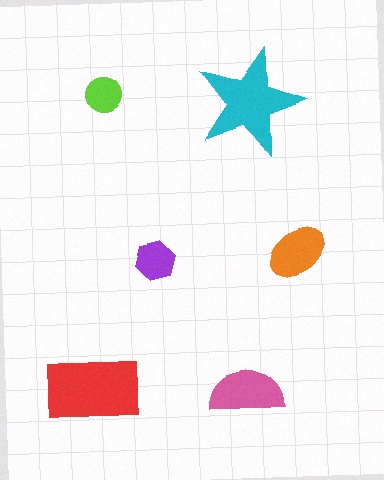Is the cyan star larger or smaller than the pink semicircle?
Larger.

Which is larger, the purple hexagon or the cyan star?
The cyan star.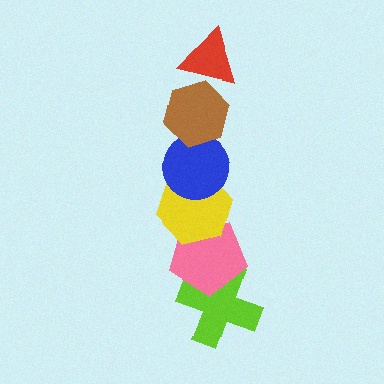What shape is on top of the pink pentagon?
The yellow hexagon is on top of the pink pentagon.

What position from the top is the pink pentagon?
The pink pentagon is 5th from the top.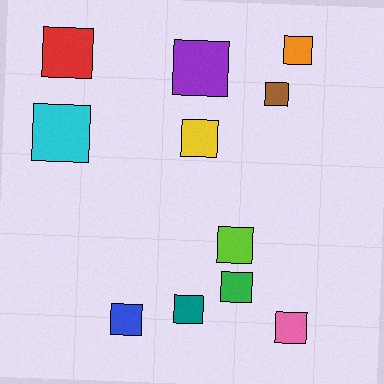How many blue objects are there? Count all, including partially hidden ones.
There is 1 blue object.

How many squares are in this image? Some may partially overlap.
There are 11 squares.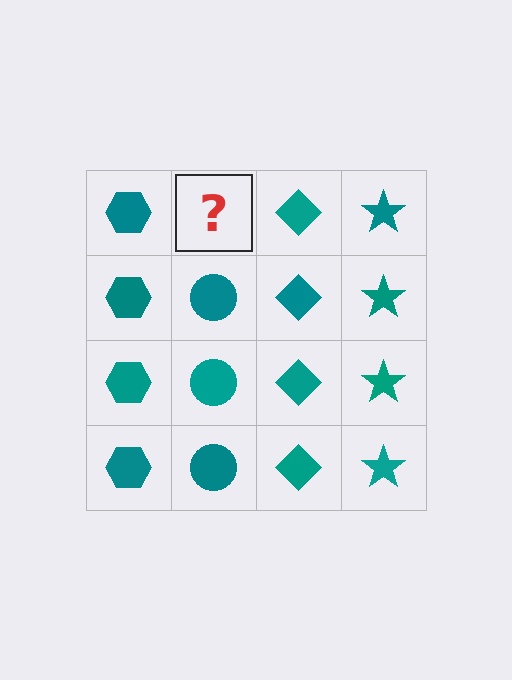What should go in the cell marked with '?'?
The missing cell should contain a teal circle.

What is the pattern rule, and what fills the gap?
The rule is that each column has a consistent shape. The gap should be filled with a teal circle.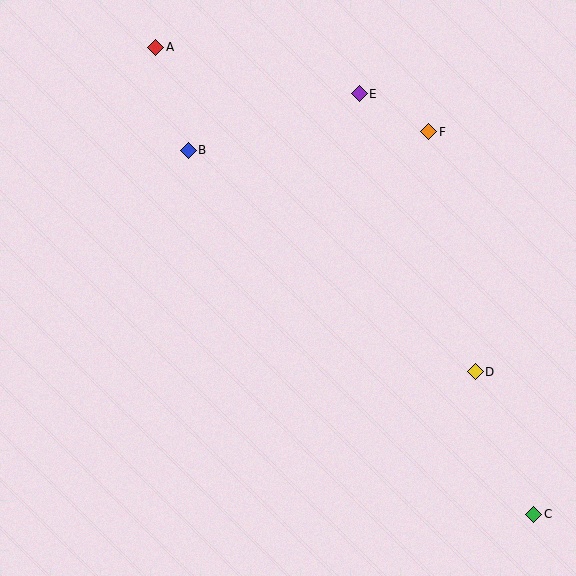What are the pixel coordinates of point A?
Point A is at (156, 47).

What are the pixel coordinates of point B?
Point B is at (188, 150).